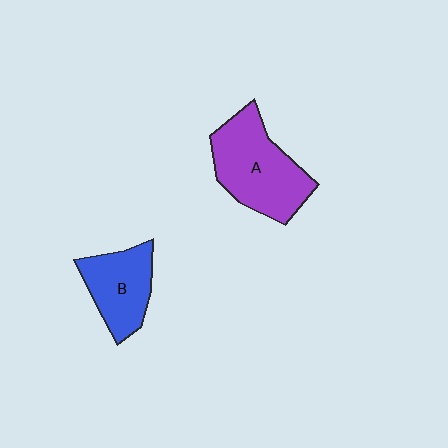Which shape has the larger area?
Shape A (purple).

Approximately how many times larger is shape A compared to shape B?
Approximately 1.5 times.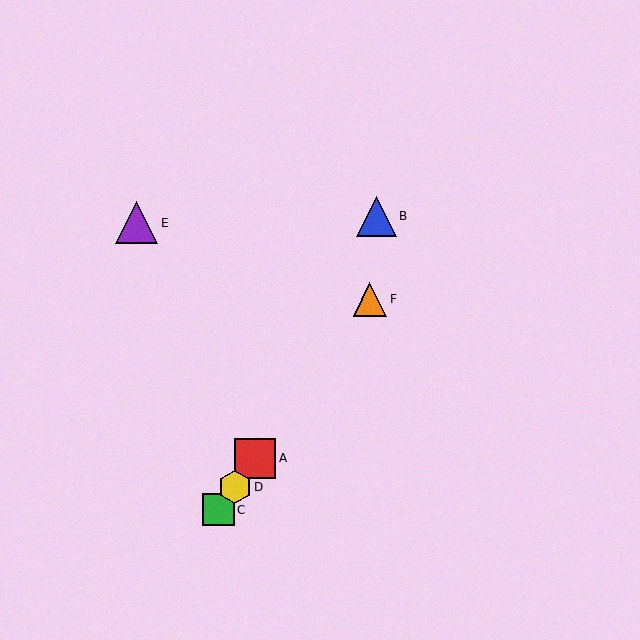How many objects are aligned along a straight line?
4 objects (A, C, D, F) are aligned along a straight line.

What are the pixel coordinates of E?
Object E is at (137, 223).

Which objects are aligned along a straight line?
Objects A, C, D, F are aligned along a straight line.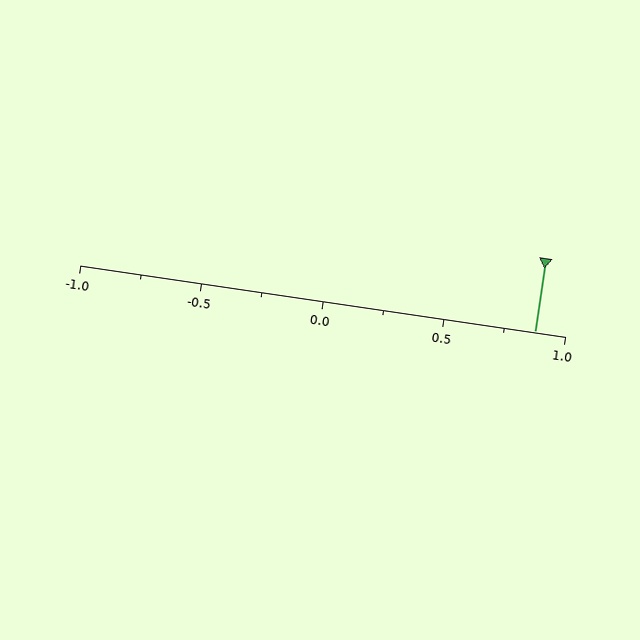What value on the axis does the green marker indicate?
The marker indicates approximately 0.88.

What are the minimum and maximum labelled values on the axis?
The axis runs from -1.0 to 1.0.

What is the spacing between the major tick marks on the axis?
The major ticks are spaced 0.5 apart.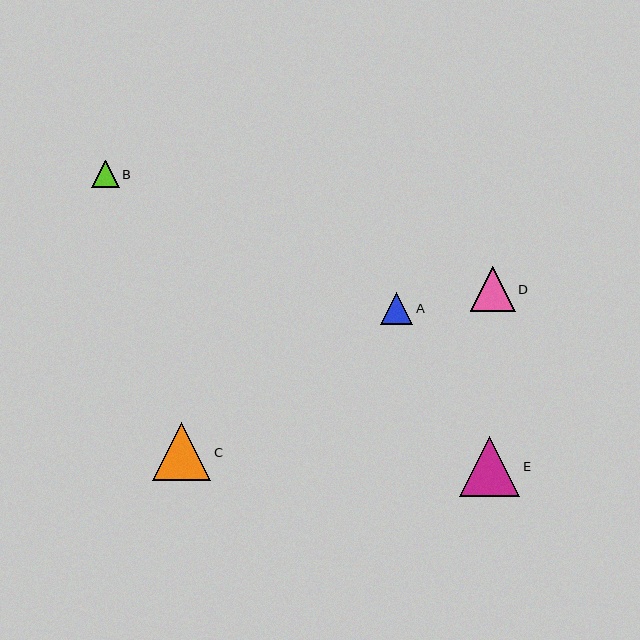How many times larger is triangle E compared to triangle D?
Triangle E is approximately 1.3 times the size of triangle D.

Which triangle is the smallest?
Triangle B is the smallest with a size of approximately 28 pixels.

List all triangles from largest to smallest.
From largest to smallest: E, C, D, A, B.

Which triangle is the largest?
Triangle E is the largest with a size of approximately 60 pixels.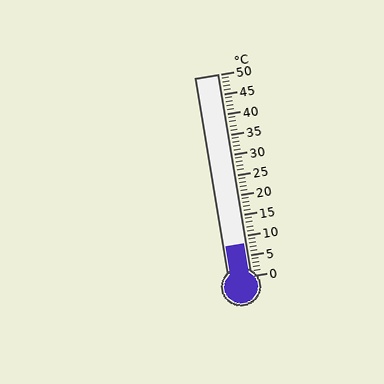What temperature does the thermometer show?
The thermometer shows approximately 8°C.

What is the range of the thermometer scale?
The thermometer scale ranges from 0°C to 50°C.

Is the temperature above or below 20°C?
The temperature is below 20°C.